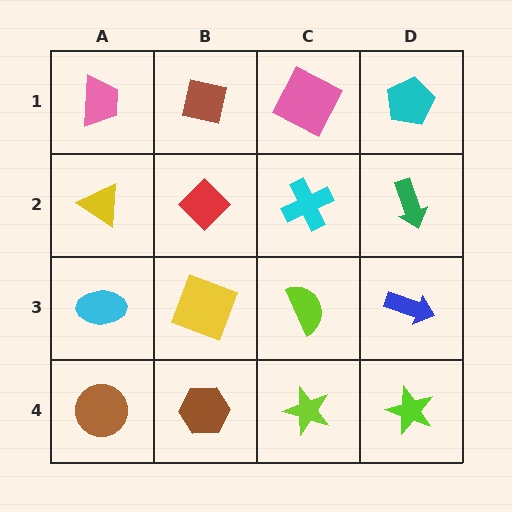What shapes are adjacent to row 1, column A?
A yellow triangle (row 2, column A), a brown square (row 1, column B).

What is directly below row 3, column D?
A lime star.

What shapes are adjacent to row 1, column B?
A red diamond (row 2, column B), a pink trapezoid (row 1, column A), a pink square (row 1, column C).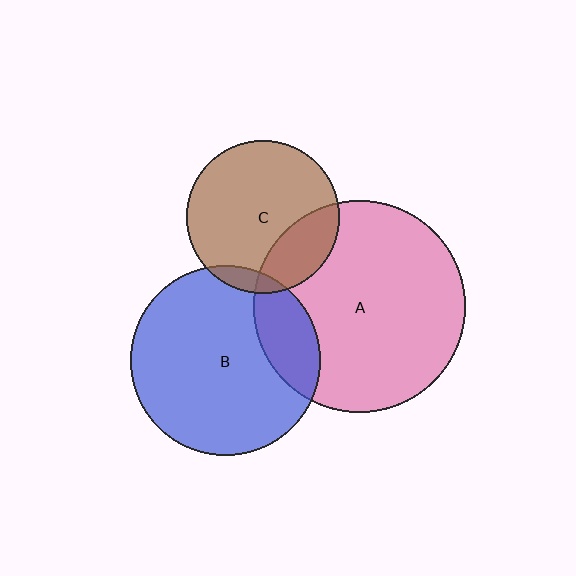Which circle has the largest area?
Circle A (pink).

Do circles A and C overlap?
Yes.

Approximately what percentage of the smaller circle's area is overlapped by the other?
Approximately 25%.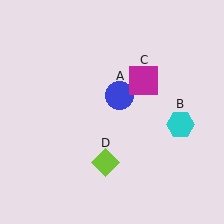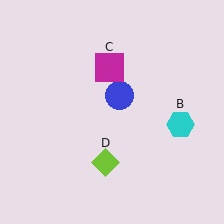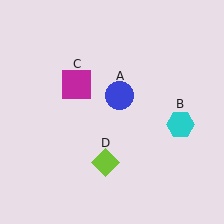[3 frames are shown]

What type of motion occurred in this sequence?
The magenta square (object C) rotated counterclockwise around the center of the scene.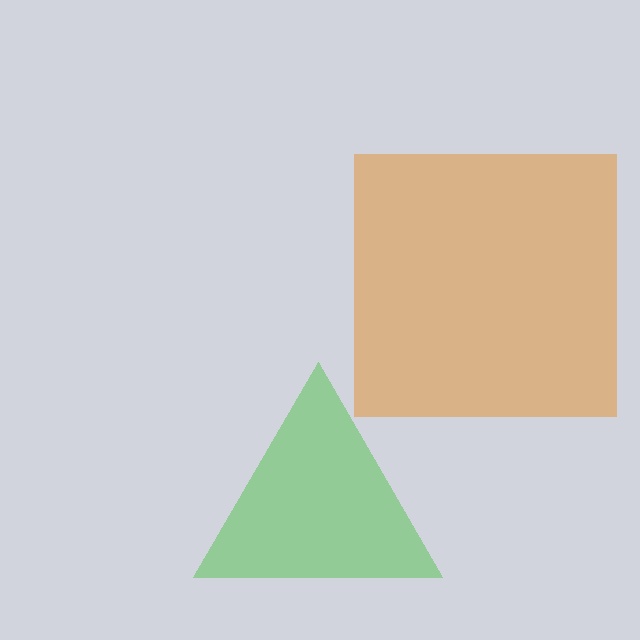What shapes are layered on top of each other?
The layered shapes are: a green triangle, an orange square.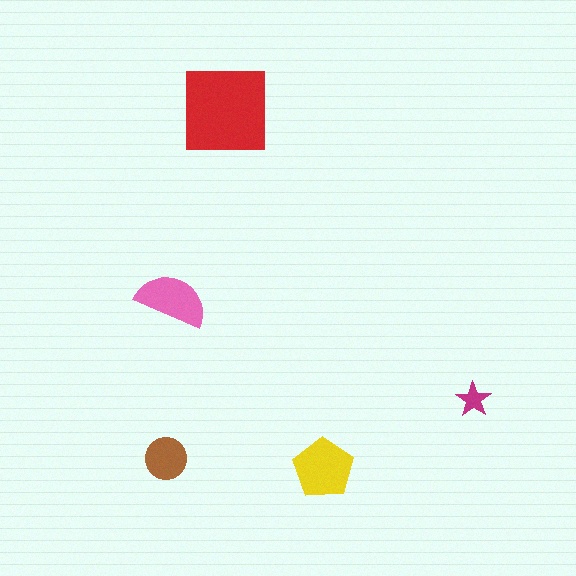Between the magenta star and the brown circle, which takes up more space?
The brown circle.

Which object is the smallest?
The magenta star.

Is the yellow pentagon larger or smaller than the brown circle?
Larger.